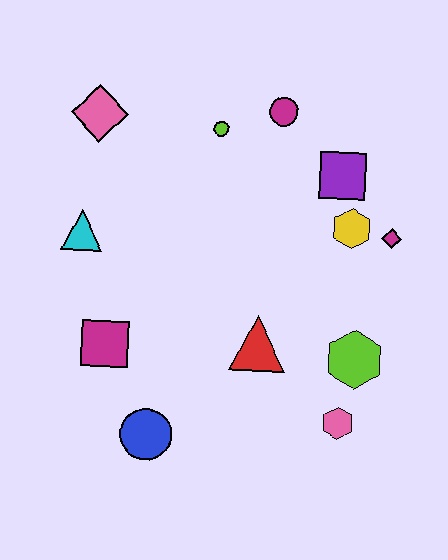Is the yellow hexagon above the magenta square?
Yes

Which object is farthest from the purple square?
The blue circle is farthest from the purple square.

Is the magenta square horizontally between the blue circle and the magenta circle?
No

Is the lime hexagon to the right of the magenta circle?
Yes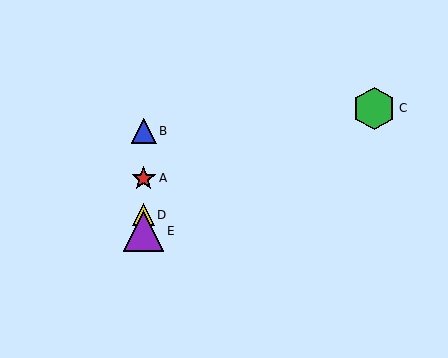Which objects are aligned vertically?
Objects A, B, D, E are aligned vertically.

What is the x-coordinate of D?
Object D is at x≈144.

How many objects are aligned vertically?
4 objects (A, B, D, E) are aligned vertically.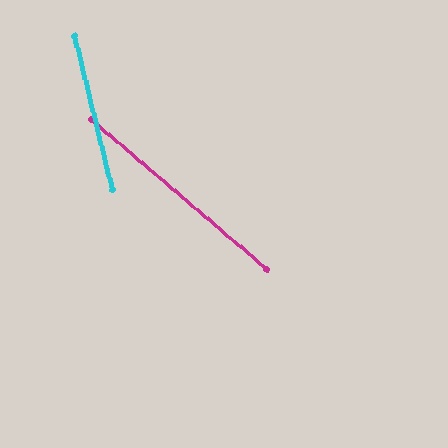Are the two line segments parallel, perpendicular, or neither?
Neither parallel nor perpendicular — they differ by about 35°.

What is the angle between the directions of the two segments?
Approximately 35 degrees.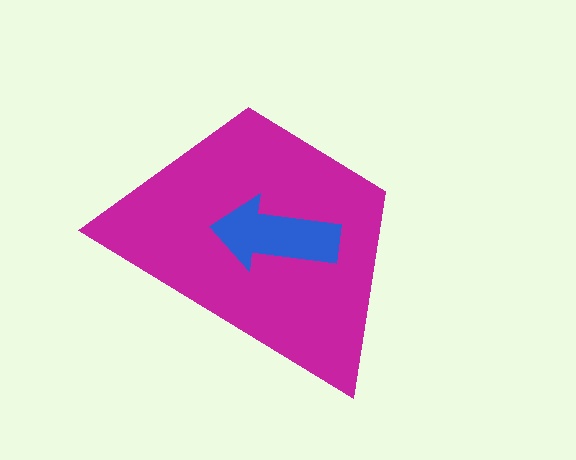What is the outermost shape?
The magenta trapezoid.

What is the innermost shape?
The blue arrow.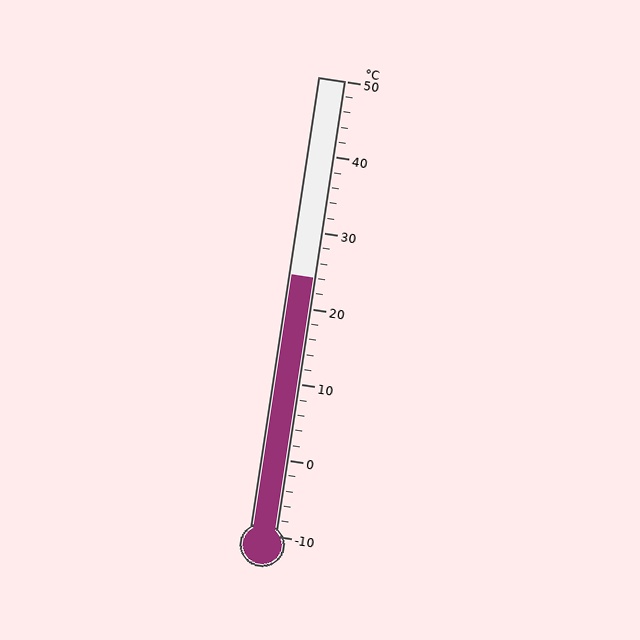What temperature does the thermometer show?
The thermometer shows approximately 24°C.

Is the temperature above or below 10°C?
The temperature is above 10°C.